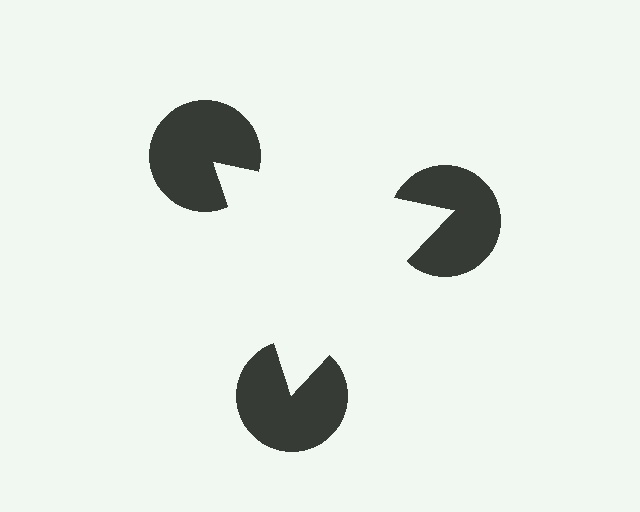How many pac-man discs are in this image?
There are 3 — one at each vertex of the illusory triangle.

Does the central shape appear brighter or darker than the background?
It typically appears slightly brighter than the background, even though no actual brightness change is drawn.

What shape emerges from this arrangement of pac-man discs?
An illusory triangle — its edges are inferred from the aligned wedge cuts in the pac-man discs, not physically drawn.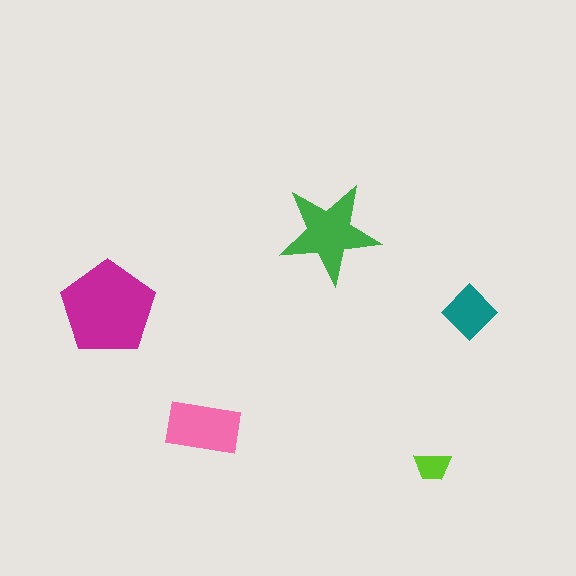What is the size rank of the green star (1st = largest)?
2nd.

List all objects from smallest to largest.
The lime trapezoid, the teal diamond, the pink rectangle, the green star, the magenta pentagon.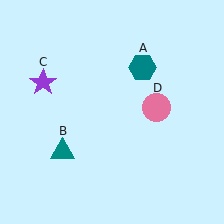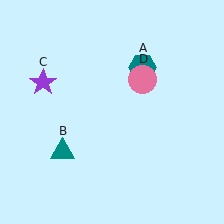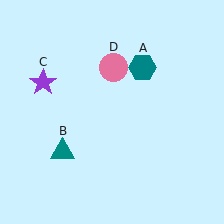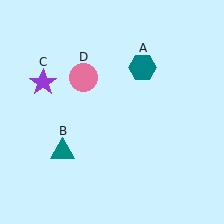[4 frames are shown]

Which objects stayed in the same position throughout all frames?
Teal hexagon (object A) and teal triangle (object B) and purple star (object C) remained stationary.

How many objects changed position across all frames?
1 object changed position: pink circle (object D).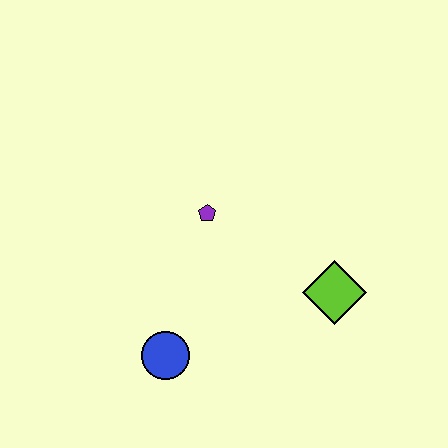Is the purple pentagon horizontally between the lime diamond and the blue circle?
Yes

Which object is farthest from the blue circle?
The lime diamond is farthest from the blue circle.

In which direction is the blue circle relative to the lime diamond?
The blue circle is to the left of the lime diamond.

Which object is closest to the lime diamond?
The purple pentagon is closest to the lime diamond.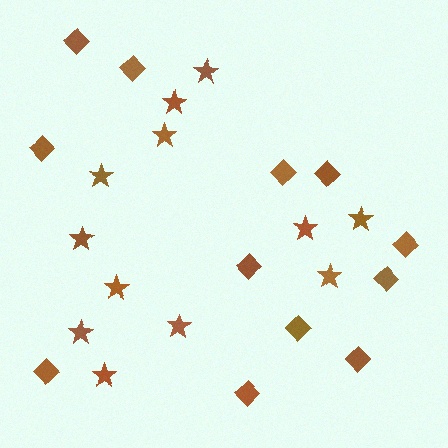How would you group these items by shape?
There are 2 groups: one group of diamonds (12) and one group of stars (12).